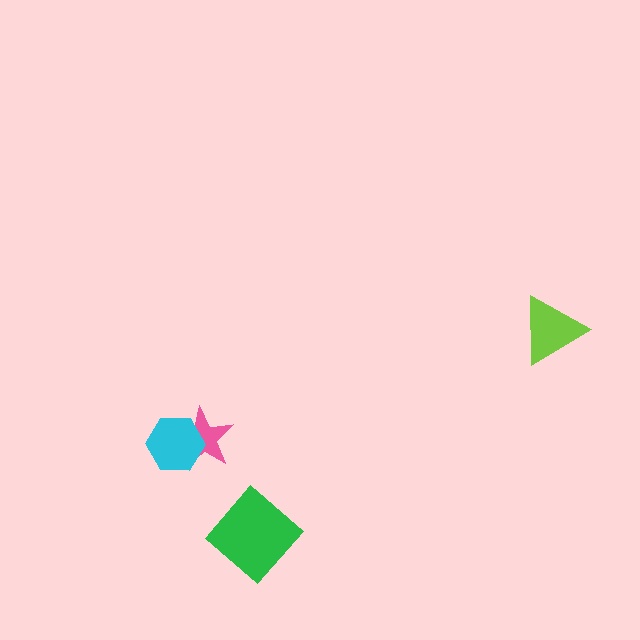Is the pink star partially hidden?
Yes, it is partially covered by another shape.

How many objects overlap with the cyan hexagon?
1 object overlaps with the cyan hexagon.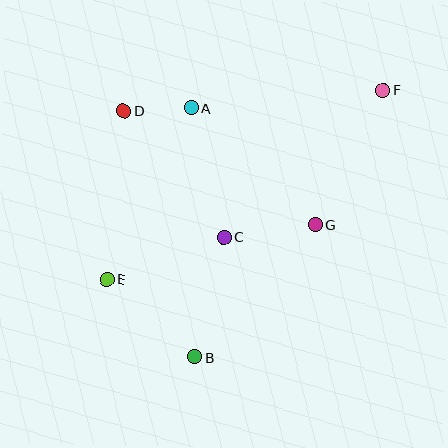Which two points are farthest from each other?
Points E and F are farthest from each other.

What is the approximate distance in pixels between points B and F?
The distance between B and F is approximately 327 pixels.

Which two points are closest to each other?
Points A and D are closest to each other.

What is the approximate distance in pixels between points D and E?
The distance between D and E is approximately 170 pixels.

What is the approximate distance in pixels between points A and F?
The distance between A and F is approximately 193 pixels.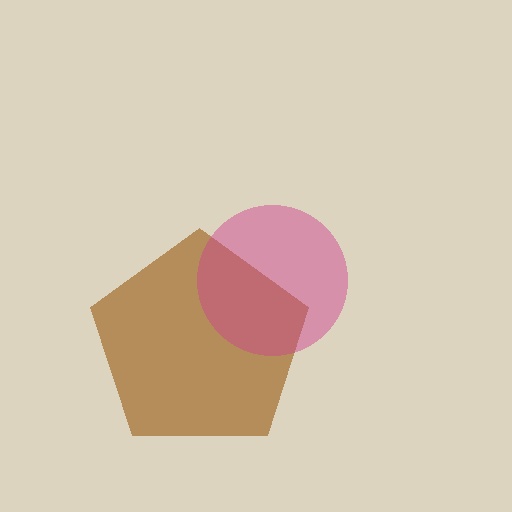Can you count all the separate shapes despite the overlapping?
Yes, there are 2 separate shapes.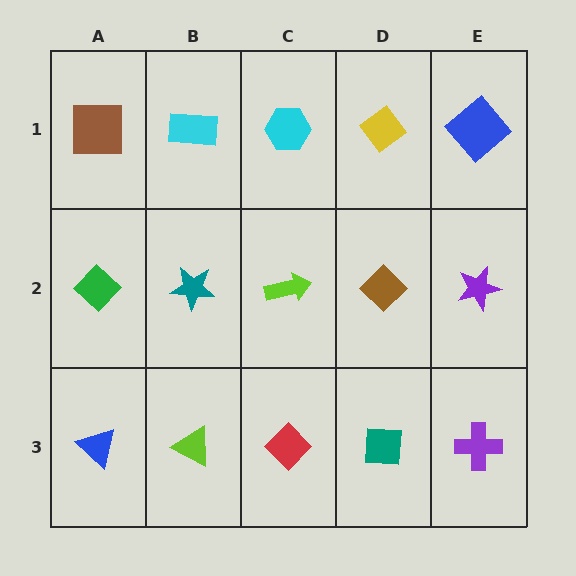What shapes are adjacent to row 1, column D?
A brown diamond (row 2, column D), a cyan hexagon (row 1, column C), a blue diamond (row 1, column E).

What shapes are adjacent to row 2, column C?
A cyan hexagon (row 1, column C), a red diamond (row 3, column C), a teal star (row 2, column B), a brown diamond (row 2, column D).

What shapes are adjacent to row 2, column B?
A cyan rectangle (row 1, column B), a lime triangle (row 3, column B), a green diamond (row 2, column A), a lime arrow (row 2, column C).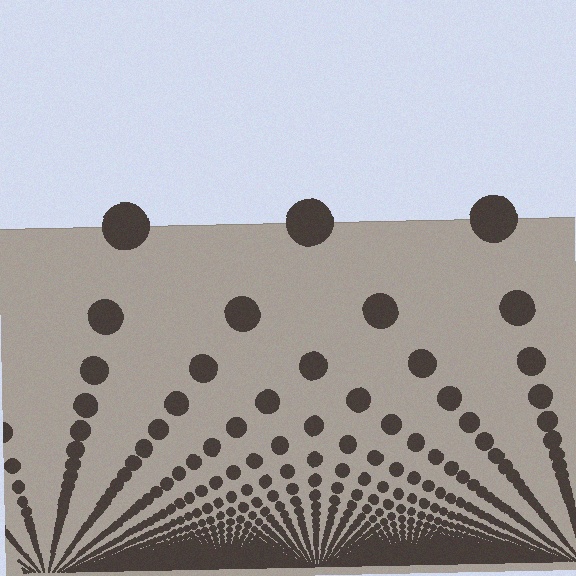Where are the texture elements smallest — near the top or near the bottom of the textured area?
Near the bottom.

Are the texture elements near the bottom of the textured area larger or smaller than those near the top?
Smaller. The gradient is inverted — elements near the bottom are smaller and denser.